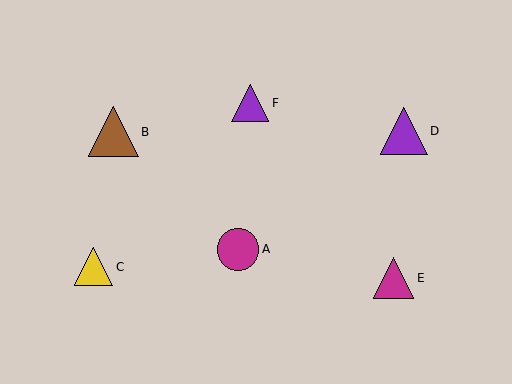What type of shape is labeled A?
Shape A is a magenta circle.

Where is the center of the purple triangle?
The center of the purple triangle is at (250, 103).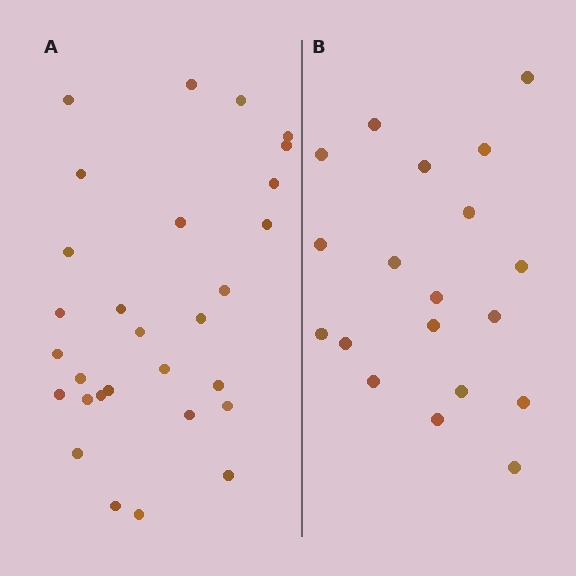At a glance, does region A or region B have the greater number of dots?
Region A (the left region) has more dots.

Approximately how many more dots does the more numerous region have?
Region A has roughly 10 or so more dots than region B.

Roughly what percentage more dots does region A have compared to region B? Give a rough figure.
About 55% more.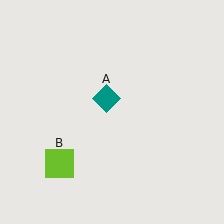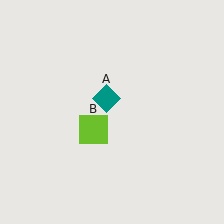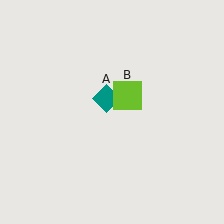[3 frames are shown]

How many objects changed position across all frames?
1 object changed position: lime square (object B).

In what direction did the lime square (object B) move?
The lime square (object B) moved up and to the right.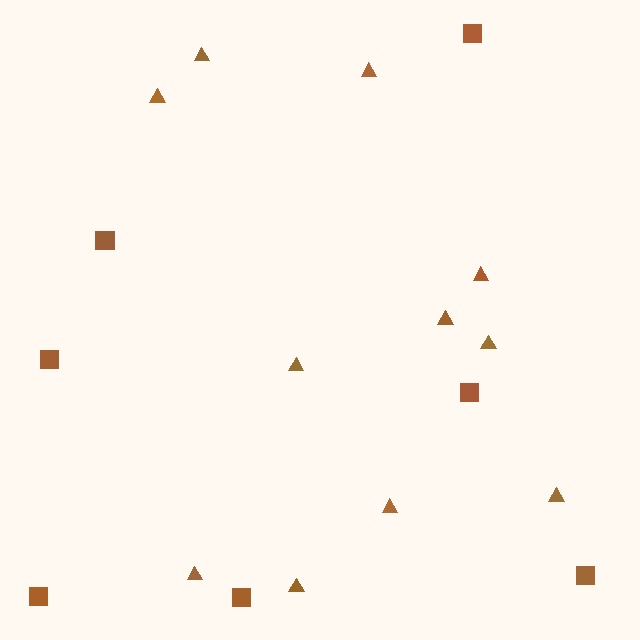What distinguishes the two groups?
There are 2 groups: one group of triangles (11) and one group of squares (7).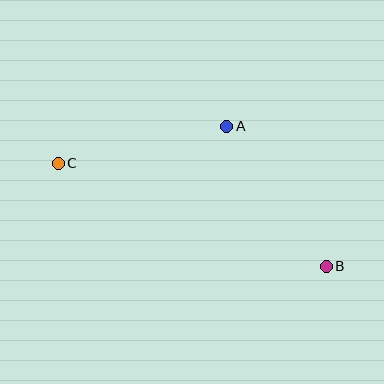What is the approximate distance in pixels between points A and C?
The distance between A and C is approximately 172 pixels.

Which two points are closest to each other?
Points A and B are closest to each other.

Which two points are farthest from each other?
Points B and C are farthest from each other.